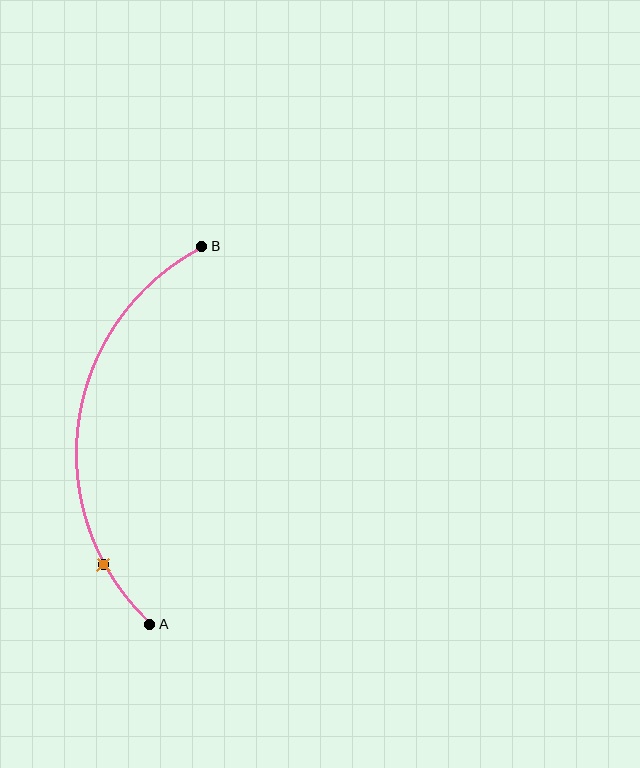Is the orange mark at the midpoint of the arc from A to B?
No. The orange mark lies on the arc but is closer to endpoint A. The arc midpoint would be at the point on the curve equidistant along the arc from both A and B.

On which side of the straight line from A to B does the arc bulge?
The arc bulges to the left of the straight line connecting A and B.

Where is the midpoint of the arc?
The arc midpoint is the point on the curve farthest from the straight line joining A and B. It sits to the left of that line.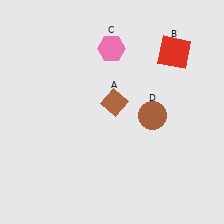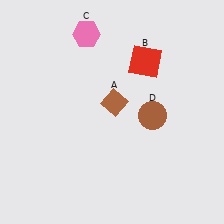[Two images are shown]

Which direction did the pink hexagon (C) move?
The pink hexagon (C) moved left.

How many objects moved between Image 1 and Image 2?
2 objects moved between the two images.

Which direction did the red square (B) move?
The red square (B) moved left.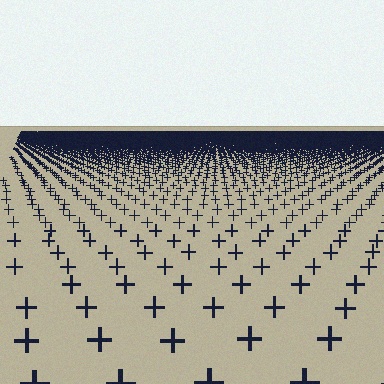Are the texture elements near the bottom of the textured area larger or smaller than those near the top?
Larger. Near the bottom, elements are closer to the viewer and appear at a bigger on-screen size.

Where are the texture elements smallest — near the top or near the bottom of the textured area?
Near the top.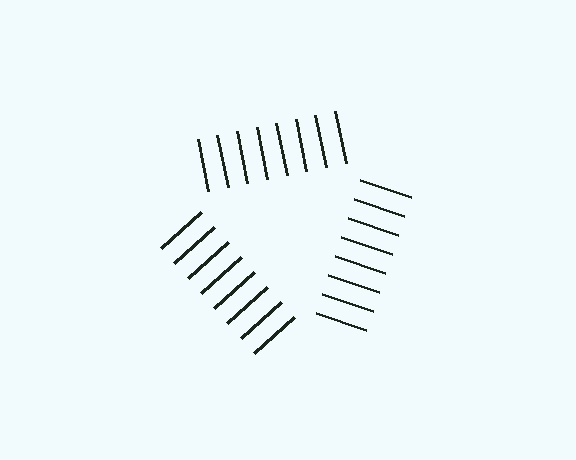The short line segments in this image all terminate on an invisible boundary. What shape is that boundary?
An illusory triangle — the line segments terminate on its edges but no continuous stroke is drawn.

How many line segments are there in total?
24 — 8 along each of the 3 edges.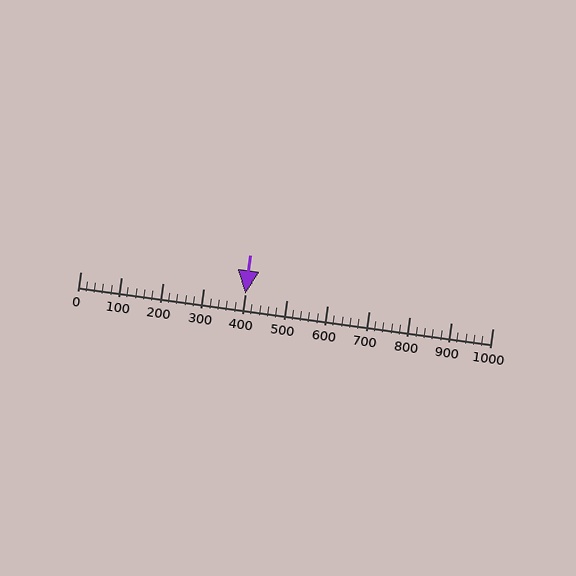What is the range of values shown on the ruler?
The ruler shows values from 0 to 1000.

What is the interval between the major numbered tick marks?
The major tick marks are spaced 100 units apart.